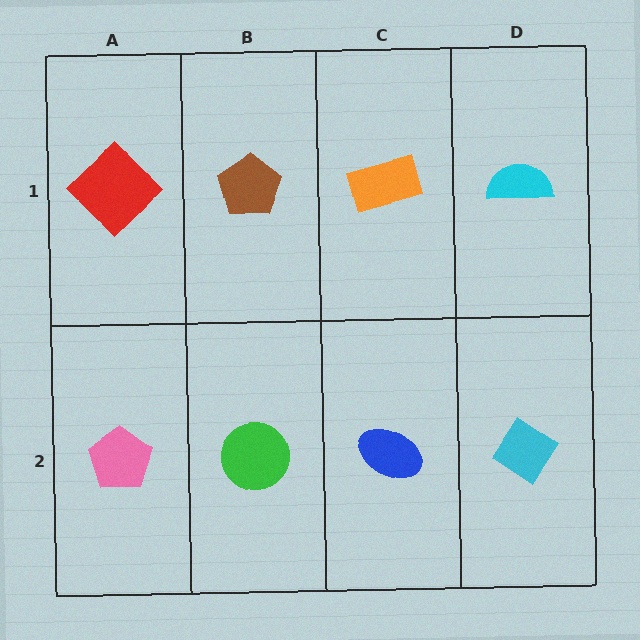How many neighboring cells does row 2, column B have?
3.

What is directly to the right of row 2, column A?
A green circle.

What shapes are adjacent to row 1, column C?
A blue ellipse (row 2, column C), a brown pentagon (row 1, column B), a cyan semicircle (row 1, column D).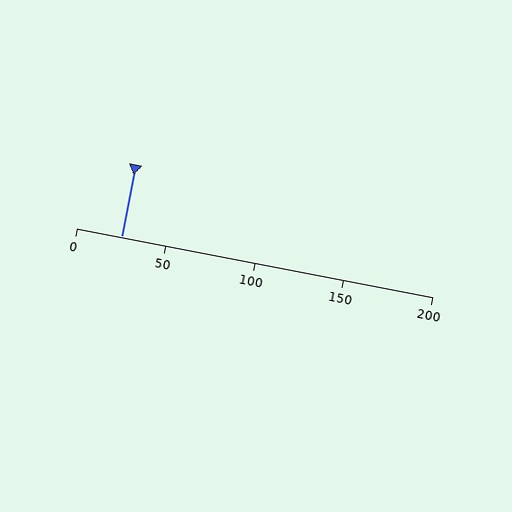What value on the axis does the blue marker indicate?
The marker indicates approximately 25.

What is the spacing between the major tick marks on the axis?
The major ticks are spaced 50 apart.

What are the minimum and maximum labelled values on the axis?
The axis runs from 0 to 200.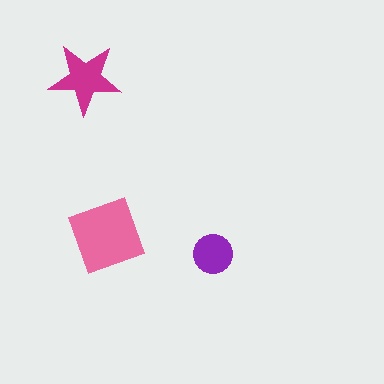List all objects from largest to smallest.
The pink diamond, the magenta star, the purple circle.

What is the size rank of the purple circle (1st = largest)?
3rd.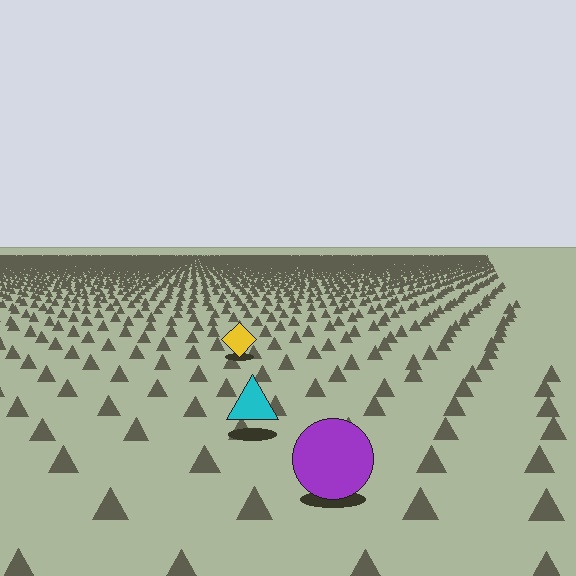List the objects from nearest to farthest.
From nearest to farthest: the purple circle, the cyan triangle, the yellow diamond.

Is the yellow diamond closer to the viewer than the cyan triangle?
No. The cyan triangle is closer — you can tell from the texture gradient: the ground texture is coarser near it.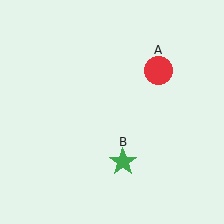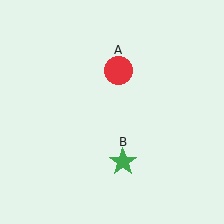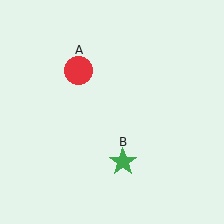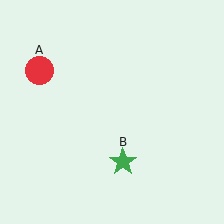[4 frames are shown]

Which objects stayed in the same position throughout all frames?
Green star (object B) remained stationary.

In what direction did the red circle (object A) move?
The red circle (object A) moved left.